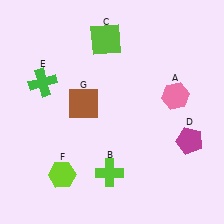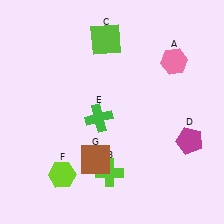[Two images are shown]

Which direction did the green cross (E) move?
The green cross (E) moved right.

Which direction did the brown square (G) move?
The brown square (G) moved down.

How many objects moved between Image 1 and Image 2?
3 objects moved between the two images.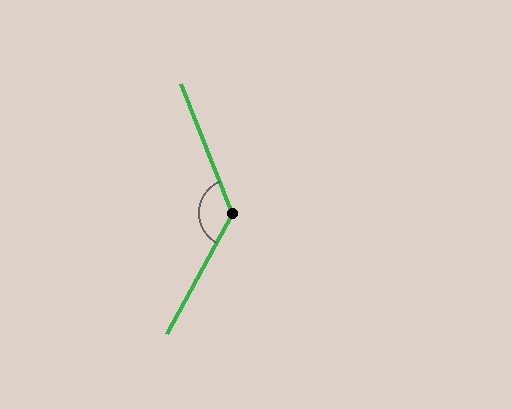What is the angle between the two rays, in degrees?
Approximately 130 degrees.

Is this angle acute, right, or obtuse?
It is obtuse.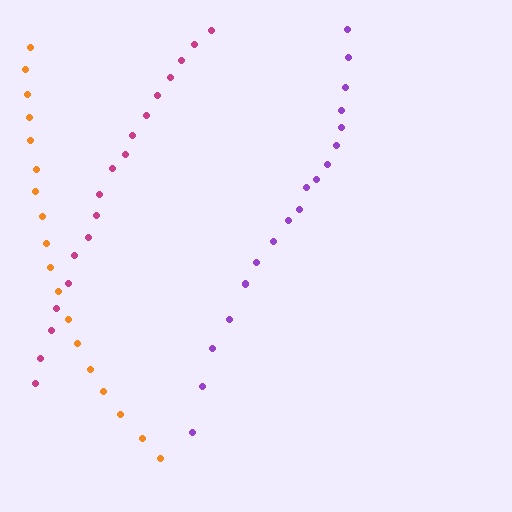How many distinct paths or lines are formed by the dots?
There are 3 distinct paths.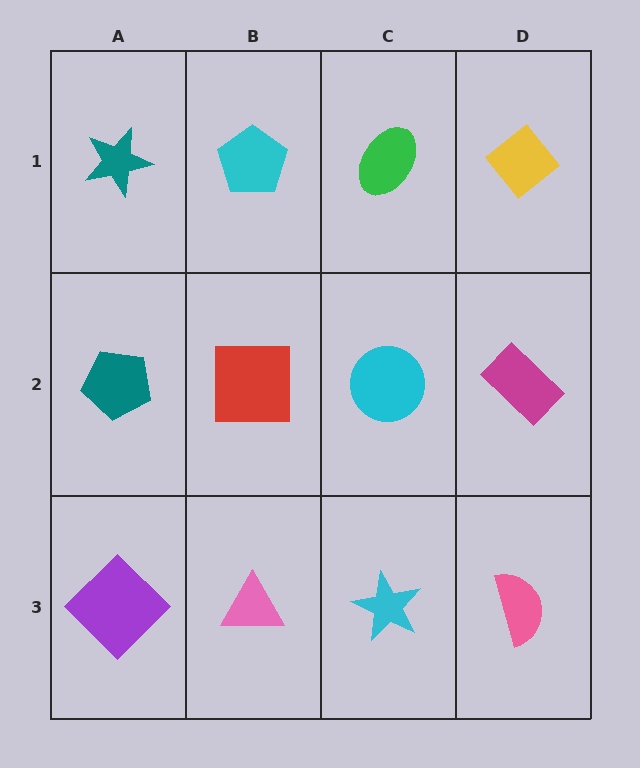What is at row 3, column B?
A pink triangle.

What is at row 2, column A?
A teal pentagon.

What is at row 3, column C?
A cyan star.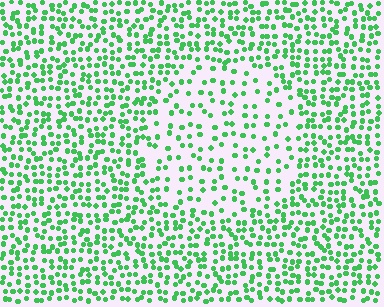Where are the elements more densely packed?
The elements are more densely packed outside the circle boundary.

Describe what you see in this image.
The image contains small green elements arranged at two different densities. A circle-shaped region is visible where the elements are less densely packed than the surrounding area.